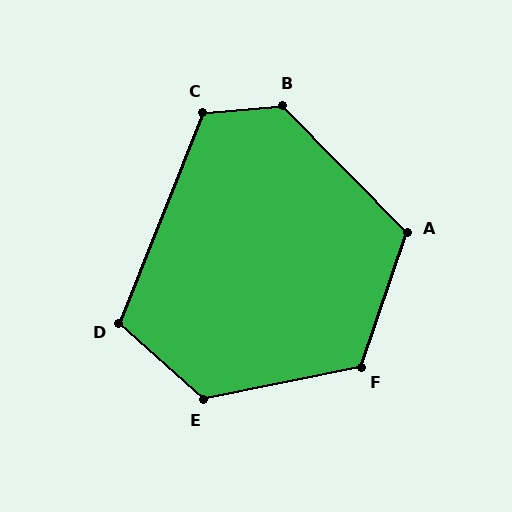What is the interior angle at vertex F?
Approximately 121 degrees (obtuse).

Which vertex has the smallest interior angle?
D, at approximately 110 degrees.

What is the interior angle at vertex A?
Approximately 117 degrees (obtuse).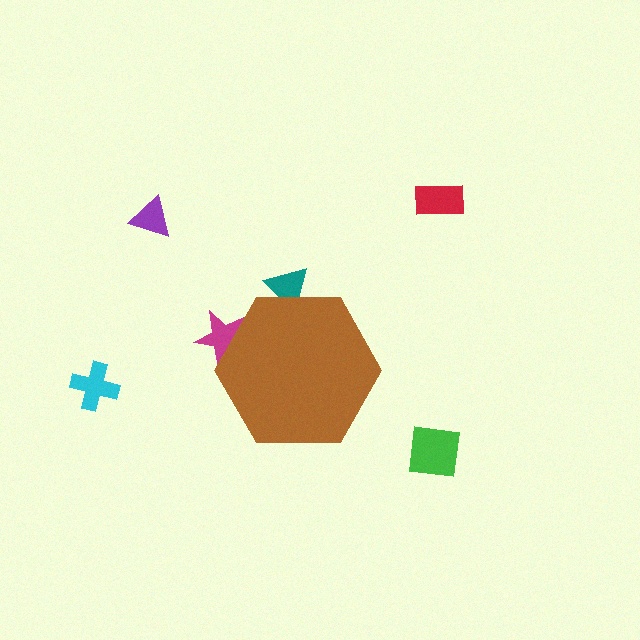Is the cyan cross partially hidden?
No, the cyan cross is fully visible.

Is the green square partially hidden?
No, the green square is fully visible.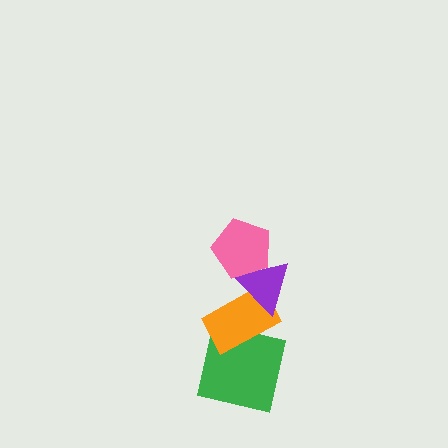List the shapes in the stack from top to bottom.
From top to bottom: the pink pentagon, the purple triangle, the orange rectangle, the green square.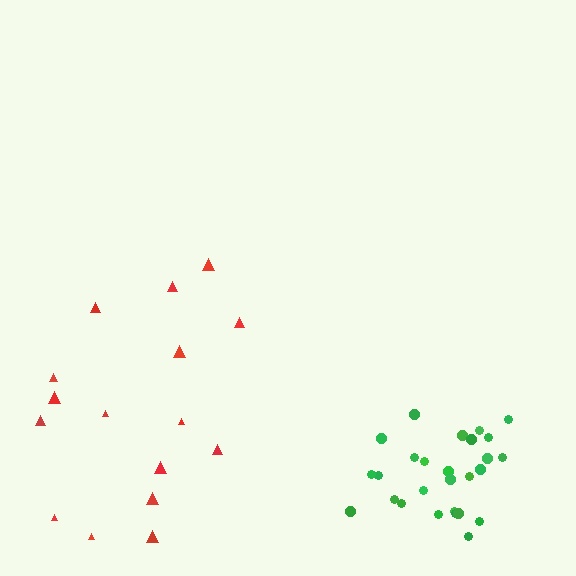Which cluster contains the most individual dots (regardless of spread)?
Green (27).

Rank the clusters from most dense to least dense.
green, red.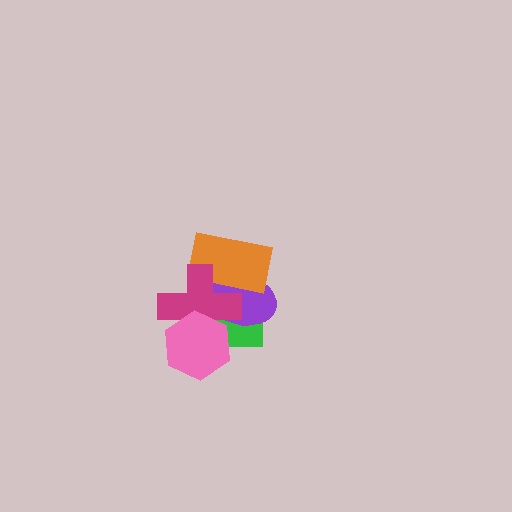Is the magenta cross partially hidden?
Yes, it is partially covered by another shape.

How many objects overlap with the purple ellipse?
4 objects overlap with the purple ellipse.